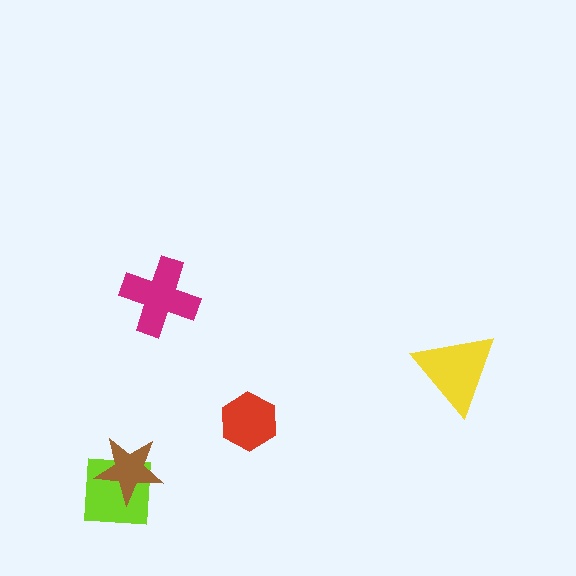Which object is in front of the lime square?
The brown star is in front of the lime square.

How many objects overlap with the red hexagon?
0 objects overlap with the red hexagon.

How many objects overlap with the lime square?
1 object overlaps with the lime square.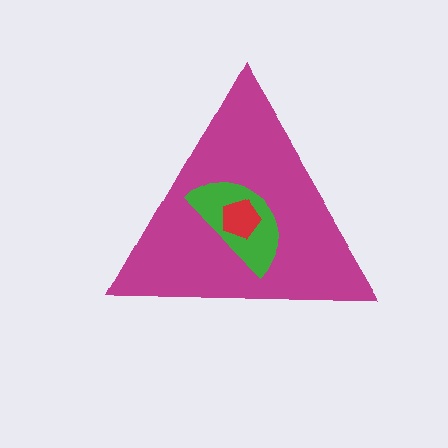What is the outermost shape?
The magenta triangle.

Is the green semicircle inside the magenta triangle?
Yes.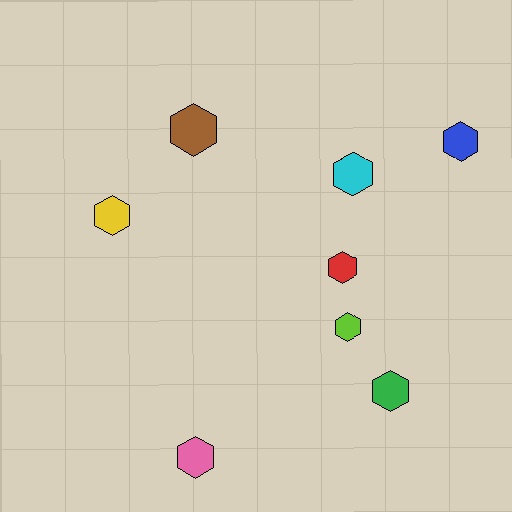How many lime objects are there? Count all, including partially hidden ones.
There is 1 lime object.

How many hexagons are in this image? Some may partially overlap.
There are 8 hexagons.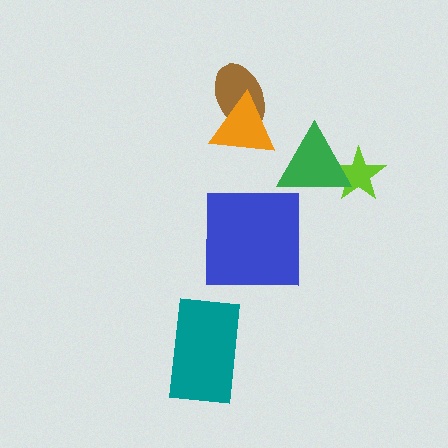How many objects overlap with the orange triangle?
1 object overlaps with the orange triangle.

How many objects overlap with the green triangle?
1 object overlaps with the green triangle.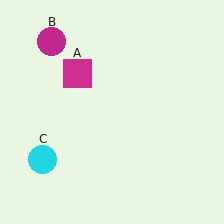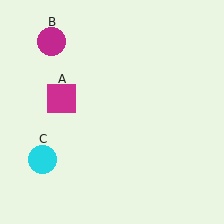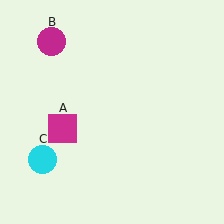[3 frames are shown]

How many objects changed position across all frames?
1 object changed position: magenta square (object A).